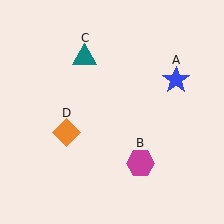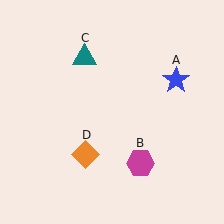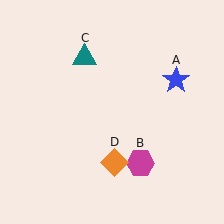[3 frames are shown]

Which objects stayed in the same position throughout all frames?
Blue star (object A) and magenta hexagon (object B) and teal triangle (object C) remained stationary.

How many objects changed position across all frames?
1 object changed position: orange diamond (object D).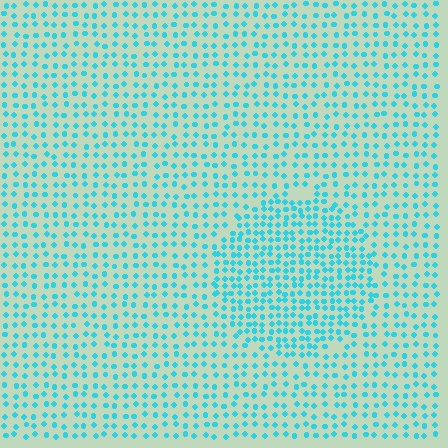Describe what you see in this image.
The image contains small cyan elements arranged at two different densities. A circle-shaped region is visible where the elements are more densely packed than the surrounding area.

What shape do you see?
I see a circle.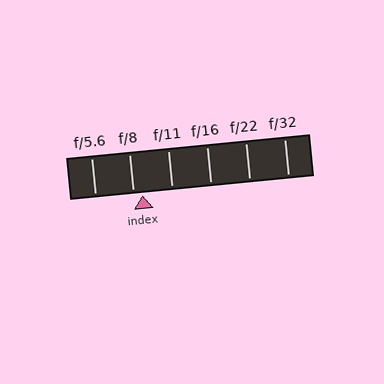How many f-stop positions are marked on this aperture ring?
There are 6 f-stop positions marked.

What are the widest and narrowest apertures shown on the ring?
The widest aperture shown is f/5.6 and the narrowest is f/32.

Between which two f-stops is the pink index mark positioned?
The index mark is between f/8 and f/11.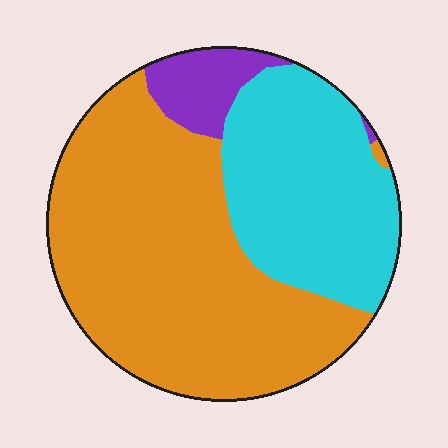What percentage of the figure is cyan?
Cyan covers around 35% of the figure.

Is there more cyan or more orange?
Orange.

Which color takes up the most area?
Orange, at roughly 60%.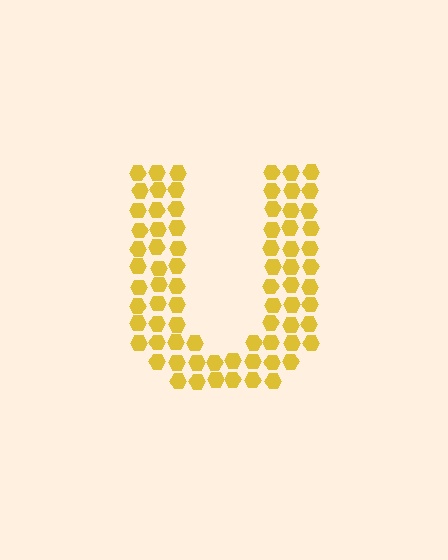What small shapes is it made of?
It is made of small hexagons.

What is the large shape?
The large shape is the letter U.